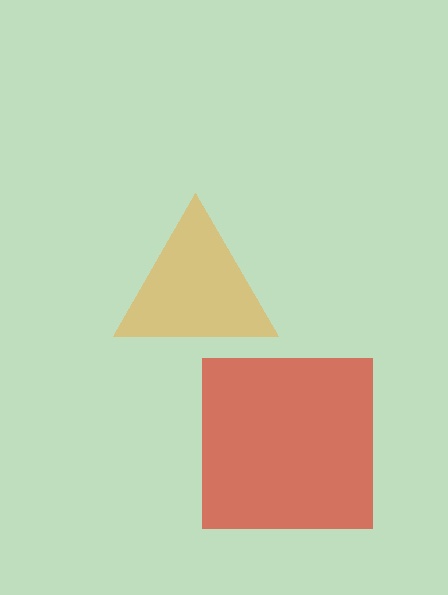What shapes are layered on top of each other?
The layered shapes are: an orange triangle, a red square.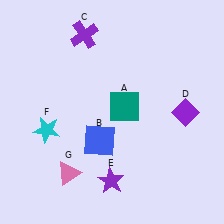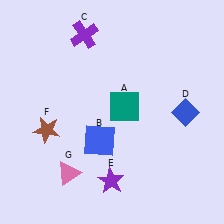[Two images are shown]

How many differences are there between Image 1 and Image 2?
There are 2 differences between the two images.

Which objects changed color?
D changed from purple to blue. F changed from cyan to brown.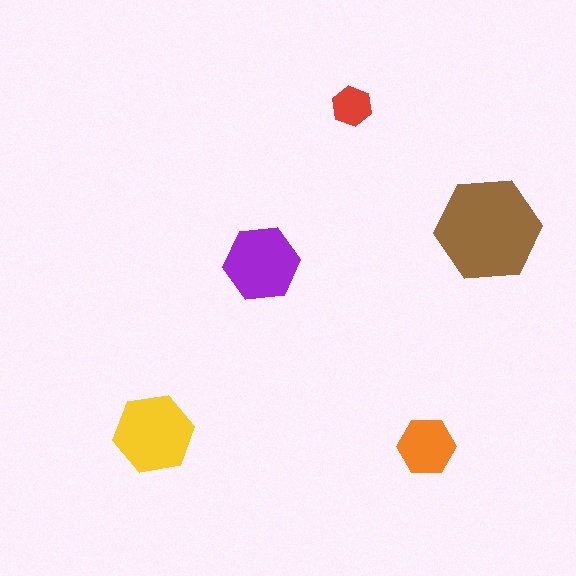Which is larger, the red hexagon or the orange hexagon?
The orange one.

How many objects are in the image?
There are 5 objects in the image.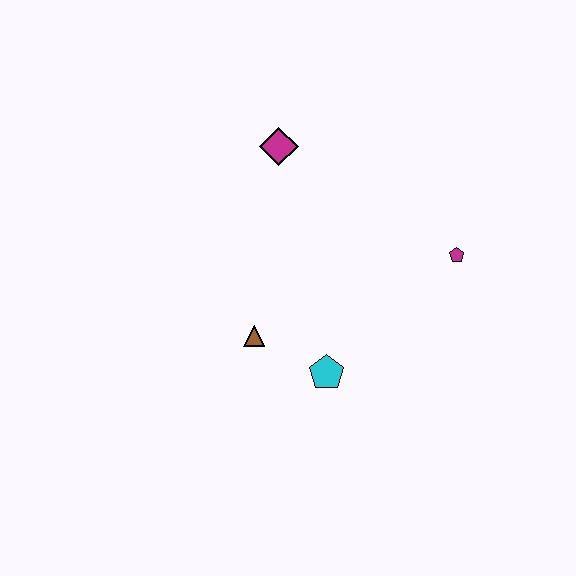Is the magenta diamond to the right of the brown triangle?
Yes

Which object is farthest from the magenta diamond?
The cyan pentagon is farthest from the magenta diamond.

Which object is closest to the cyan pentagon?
The brown triangle is closest to the cyan pentagon.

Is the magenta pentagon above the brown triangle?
Yes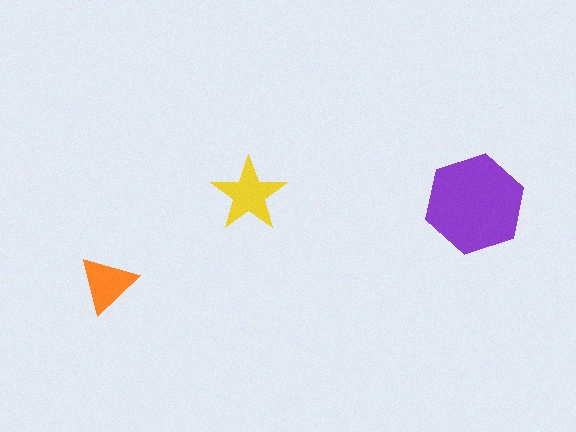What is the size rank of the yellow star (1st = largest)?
2nd.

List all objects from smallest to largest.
The orange triangle, the yellow star, the purple hexagon.